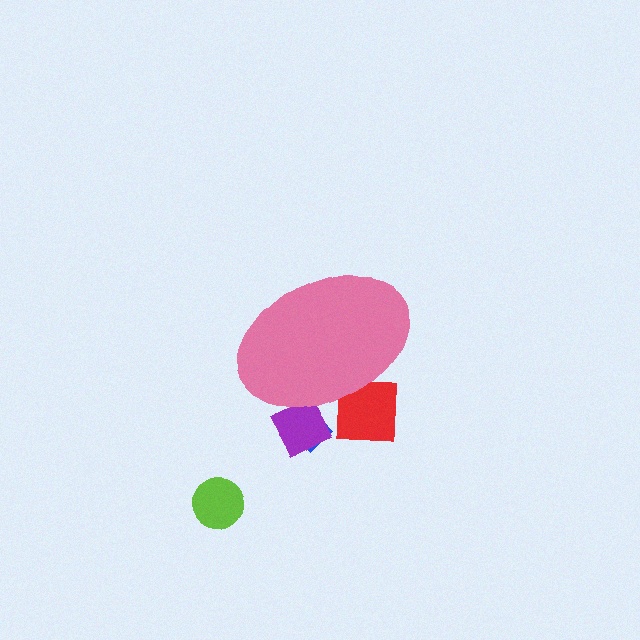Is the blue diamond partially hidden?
Yes, the blue diamond is partially hidden behind the pink ellipse.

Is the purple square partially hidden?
Yes, the purple square is partially hidden behind the pink ellipse.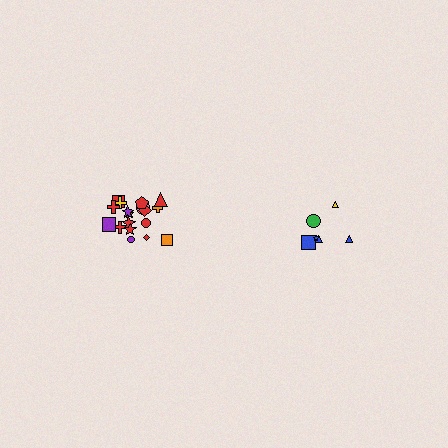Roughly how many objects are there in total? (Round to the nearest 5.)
Roughly 25 objects in total.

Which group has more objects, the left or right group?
The left group.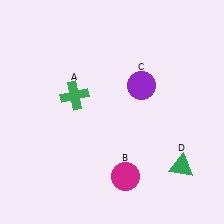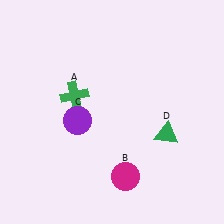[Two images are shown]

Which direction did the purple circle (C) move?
The purple circle (C) moved left.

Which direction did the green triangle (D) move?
The green triangle (D) moved up.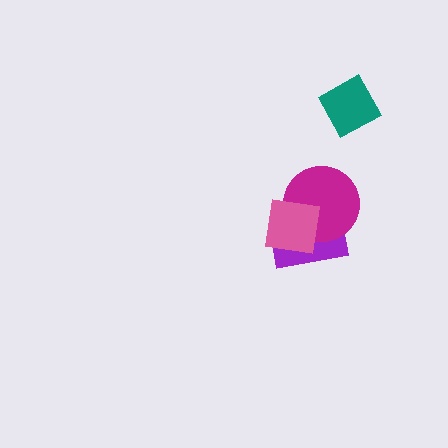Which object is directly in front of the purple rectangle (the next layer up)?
The magenta circle is directly in front of the purple rectangle.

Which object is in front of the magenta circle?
The pink square is in front of the magenta circle.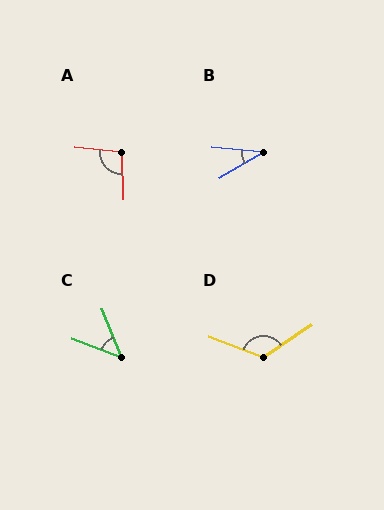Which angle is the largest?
D, at approximately 125 degrees.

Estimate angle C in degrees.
Approximately 47 degrees.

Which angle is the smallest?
B, at approximately 35 degrees.